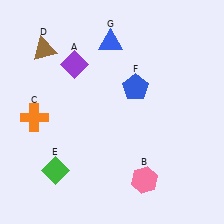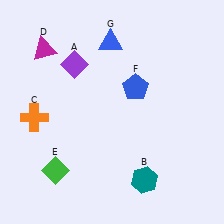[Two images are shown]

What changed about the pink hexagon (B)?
In Image 1, B is pink. In Image 2, it changed to teal.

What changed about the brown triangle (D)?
In Image 1, D is brown. In Image 2, it changed to magenta.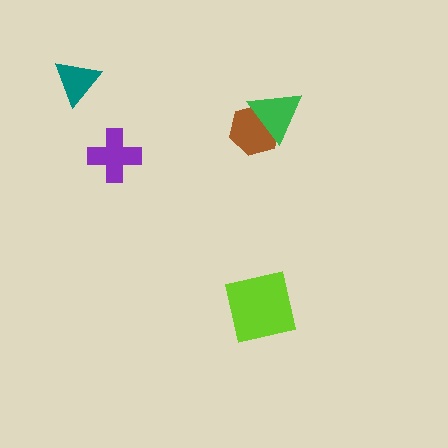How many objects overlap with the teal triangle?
0 objects overlap with the teal triangle.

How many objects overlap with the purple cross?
0 objects overlap with the purple cross.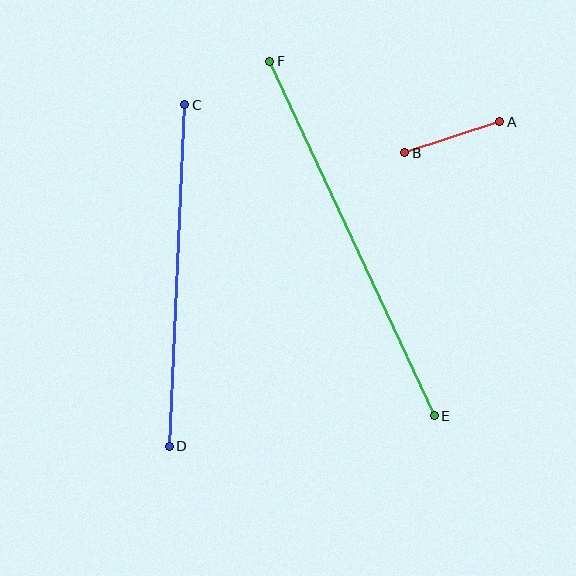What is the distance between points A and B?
The distance is approximately 100 pixels.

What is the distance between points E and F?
The distance is approximately 391 pixels.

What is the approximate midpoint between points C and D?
The midpoint is at approximately (177, 276) pixels.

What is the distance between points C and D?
The distance is approximately 342 pixels.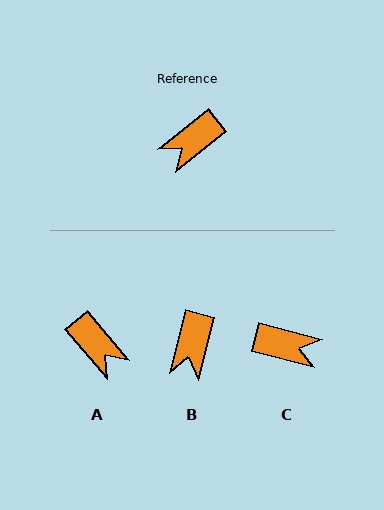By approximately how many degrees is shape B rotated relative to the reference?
Approximately 37 degrees counter-clockwise.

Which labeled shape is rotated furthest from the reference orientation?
C, about 127 degrees away.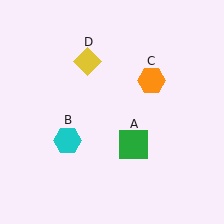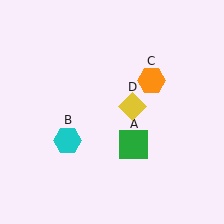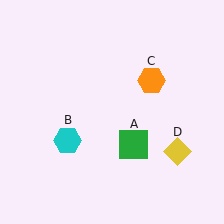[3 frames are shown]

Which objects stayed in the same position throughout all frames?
Green square (object A) and cyan hexagon (object B) and orange hexagon (object C) remained stationary.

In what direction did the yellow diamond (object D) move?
The yellow diamond (object D) moved down and to the right.